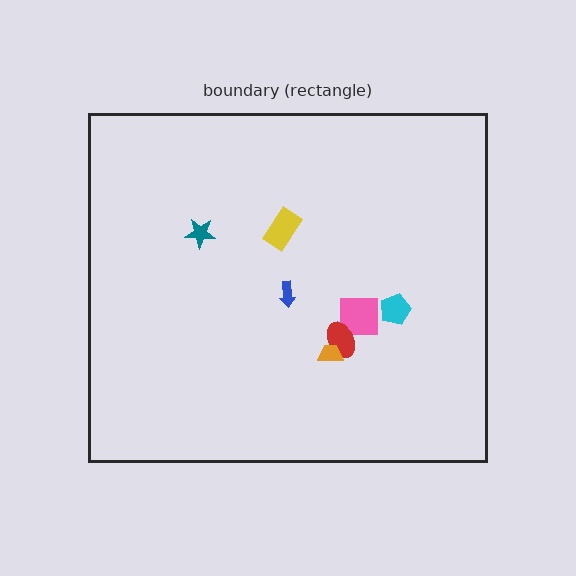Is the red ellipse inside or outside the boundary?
Inside.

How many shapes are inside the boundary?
7 inside, 0 outside.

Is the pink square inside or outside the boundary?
Inside.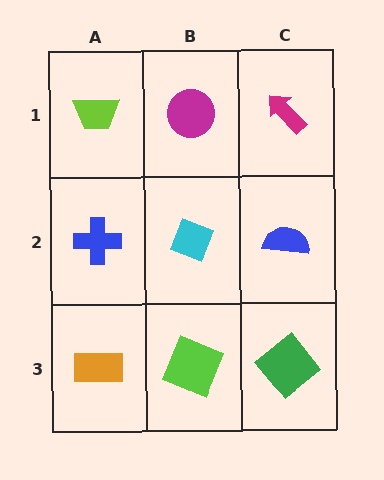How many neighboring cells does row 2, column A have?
3.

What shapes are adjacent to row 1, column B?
A cyan diamond (row 2, column B), a lime trapezoid (row 1, column A), a magenta arrow (row 1, column C).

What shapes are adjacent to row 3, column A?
A blue cross (row 2, column A), a lime square (row 3, column B).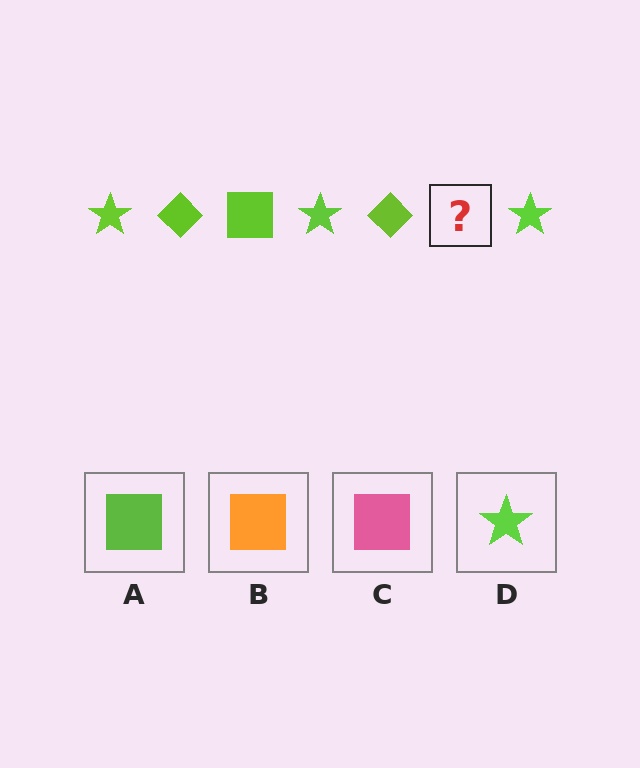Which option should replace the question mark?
Option A.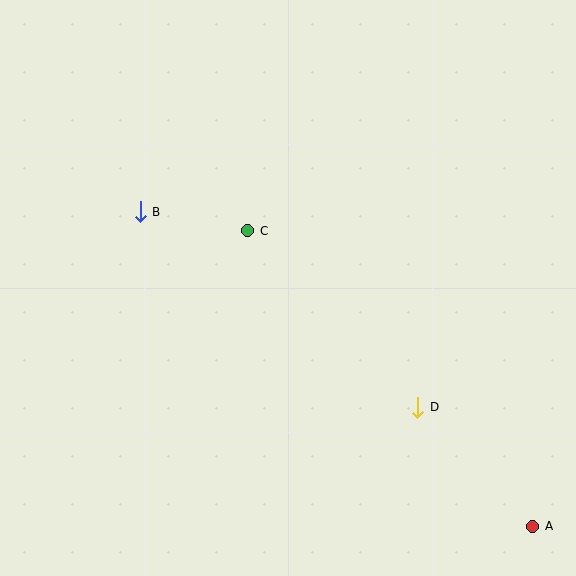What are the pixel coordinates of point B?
Point B is at (140, 212).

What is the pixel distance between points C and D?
The distance between C and D is 245 pixels.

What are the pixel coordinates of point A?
Point A is at (533, 526).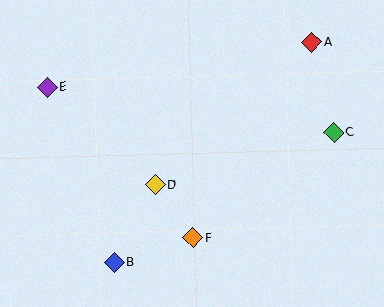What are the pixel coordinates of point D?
Point D is at (155, 185).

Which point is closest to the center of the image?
Point D at (155, 185) is closest to the center.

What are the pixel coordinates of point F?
Point F is at (193, 238).